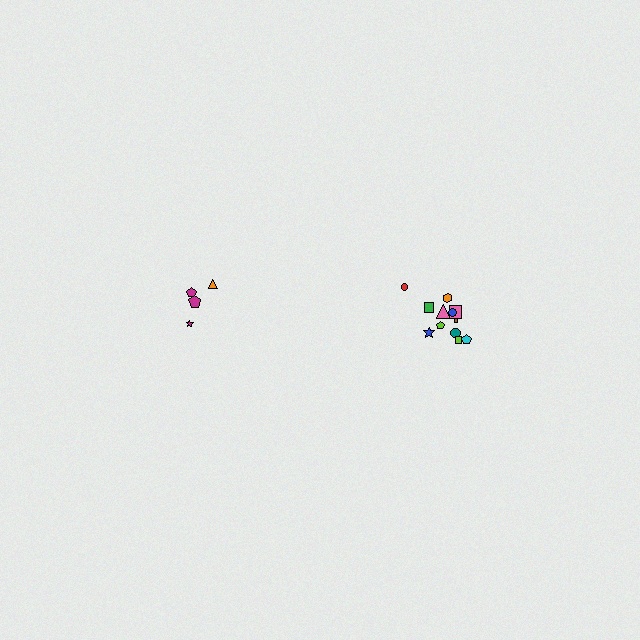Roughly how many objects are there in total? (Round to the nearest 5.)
Roughly 15 objects in total.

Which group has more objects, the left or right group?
The right group.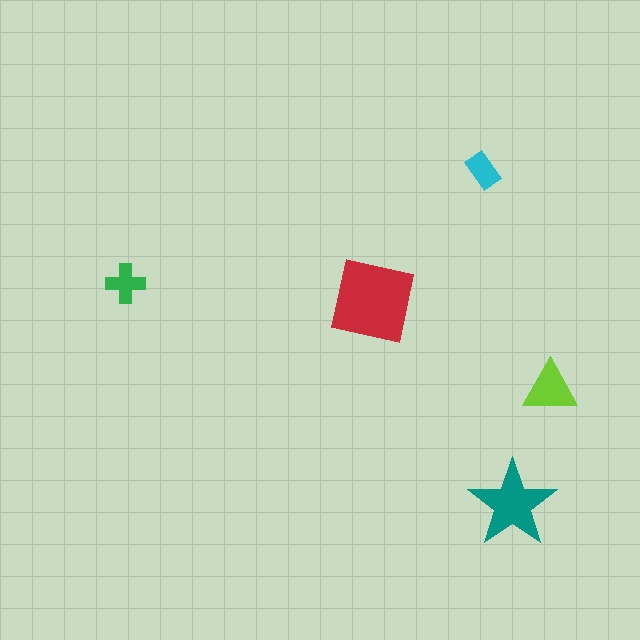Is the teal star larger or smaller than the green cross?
Larger.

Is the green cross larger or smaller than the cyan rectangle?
Larger.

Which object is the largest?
The red square.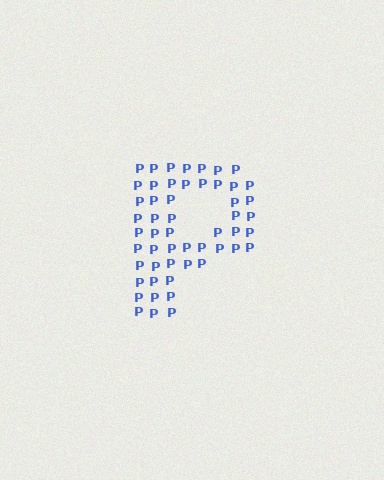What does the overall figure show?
The overall figure shows the letter P.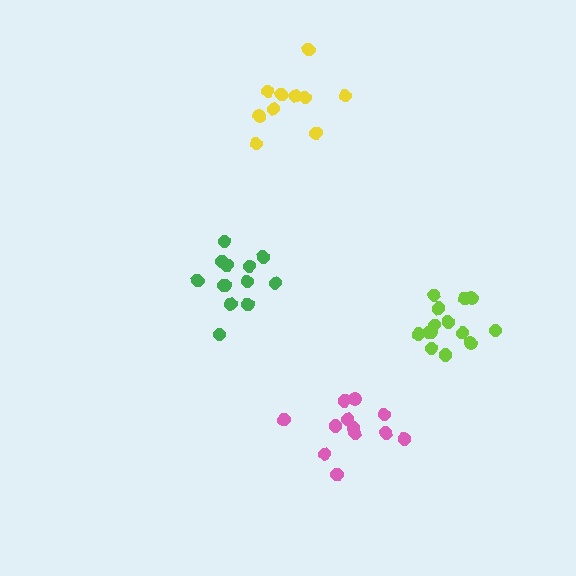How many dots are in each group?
Group 1: 14 dots, Group 2: 12 dots, Group 3: 13 dots, Group 4: 10 dots (49 total).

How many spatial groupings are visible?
There are 4 spatial groupings.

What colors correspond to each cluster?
The clusters are colored: lime, pink, green, yellow.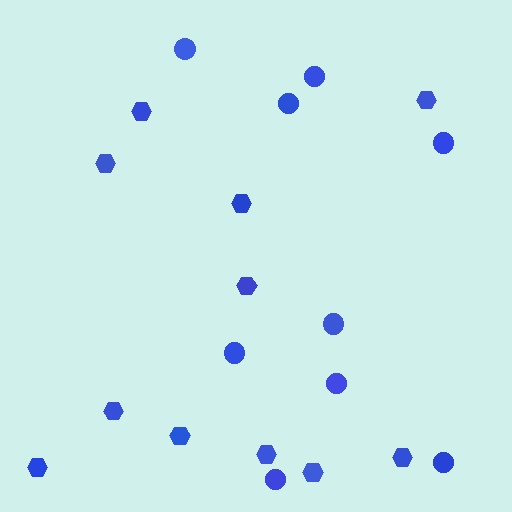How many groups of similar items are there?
There are 2 groups: one group of circles (9) and one group of hexagons (11).